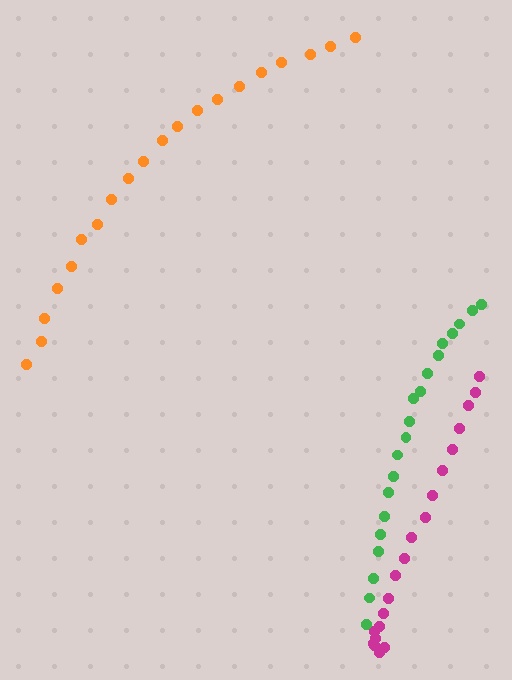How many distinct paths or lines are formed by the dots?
There are 3 distinct paths.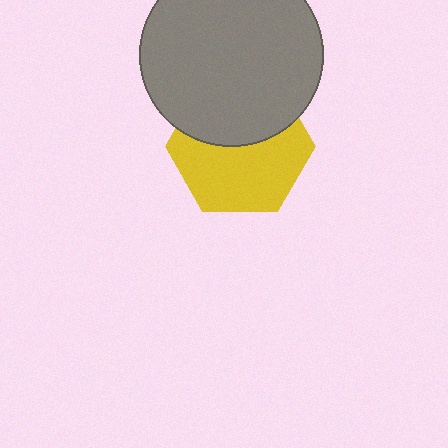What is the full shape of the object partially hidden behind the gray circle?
The partially hidden object is a yellow hexagon.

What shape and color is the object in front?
The object in front is a gray circle.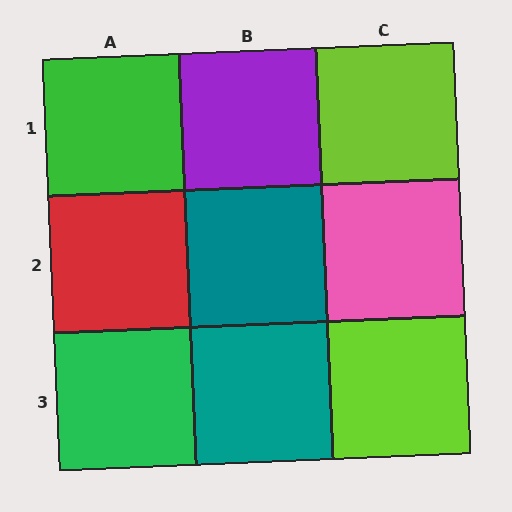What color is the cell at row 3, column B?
Teal.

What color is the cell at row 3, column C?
Lime.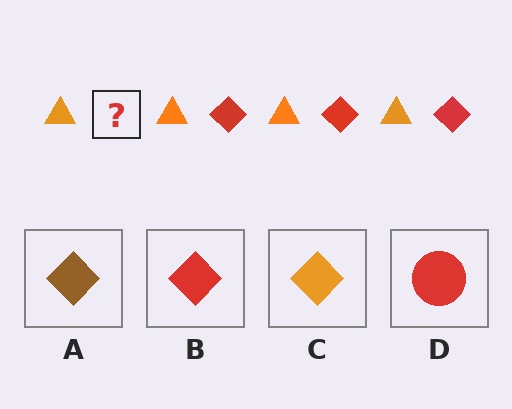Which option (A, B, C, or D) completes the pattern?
B.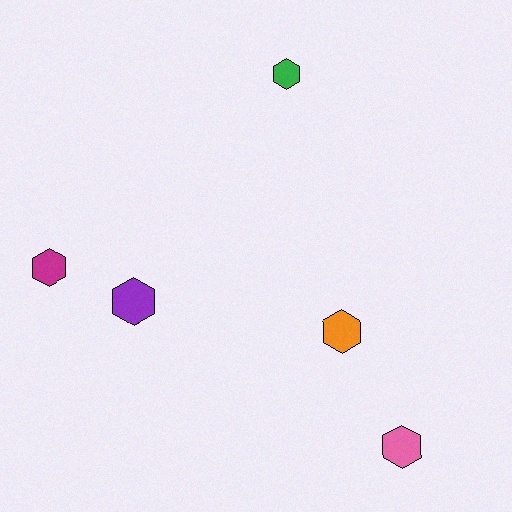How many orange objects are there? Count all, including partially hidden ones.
There is 1 orange object.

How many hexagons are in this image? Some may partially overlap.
There are 5 hexagons.